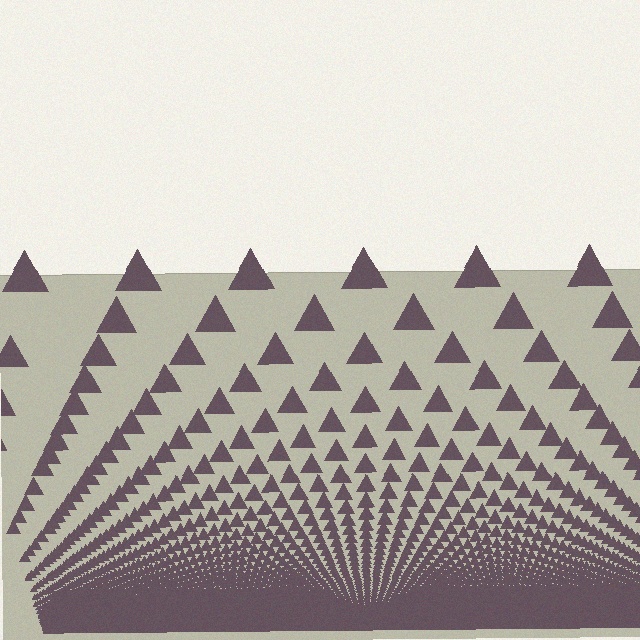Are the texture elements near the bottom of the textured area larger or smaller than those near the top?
Smaller. The gradient is inverted — elements near the bottom are smaller and denser.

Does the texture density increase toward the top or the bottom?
Density increases toward the bottom.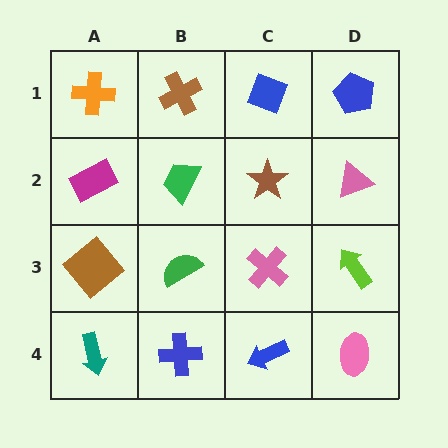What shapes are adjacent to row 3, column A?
A magenta rectangle (row 2, column A), a teal arrow (row 4, column A), a green semicircle (row 3, column B).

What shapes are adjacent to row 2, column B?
A brown cross (row 1, column B), a green semicircle (row 3, column B), a magenta rectangle (row 2, column A), a brown star (row 2, column C).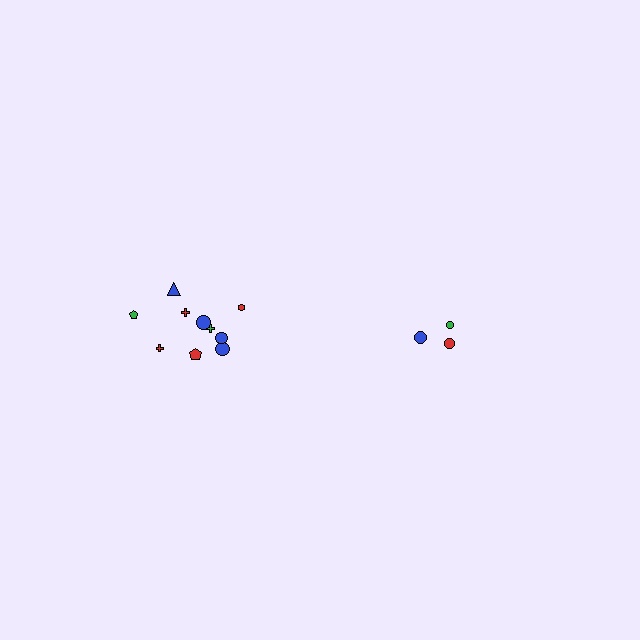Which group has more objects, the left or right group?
The left group.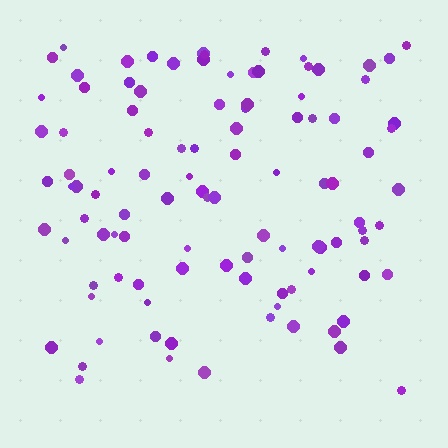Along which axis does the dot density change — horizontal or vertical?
Vertical.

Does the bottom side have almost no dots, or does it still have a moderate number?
Still a moderate number, just noticeably fewer than the top.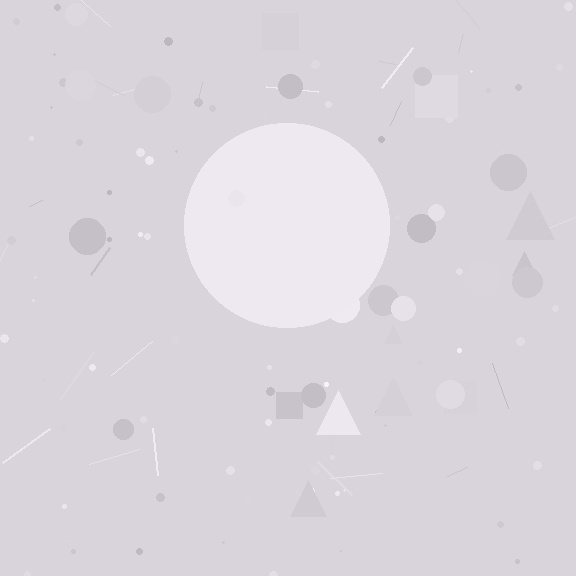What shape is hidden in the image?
A circle is hidden in the image.